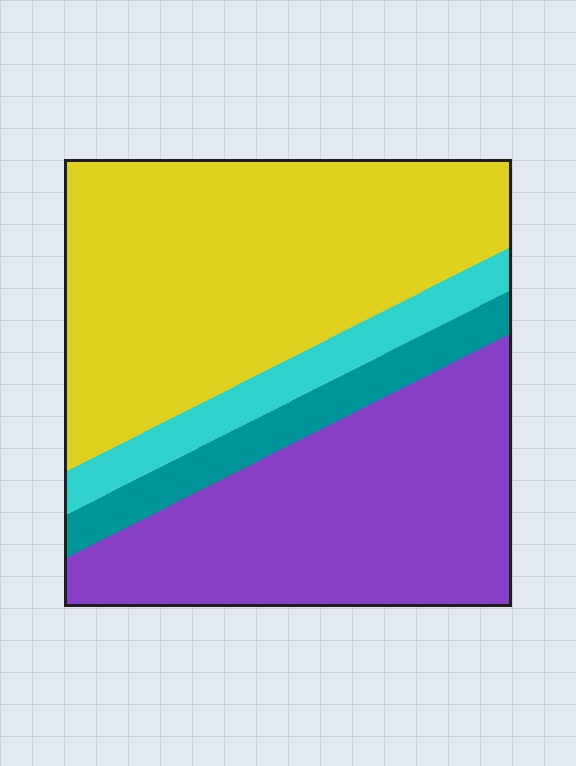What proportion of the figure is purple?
Purple covers 36% of the figure.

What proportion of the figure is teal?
Teal covers 10% of the figure.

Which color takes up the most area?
Yellow, at roughly 45%.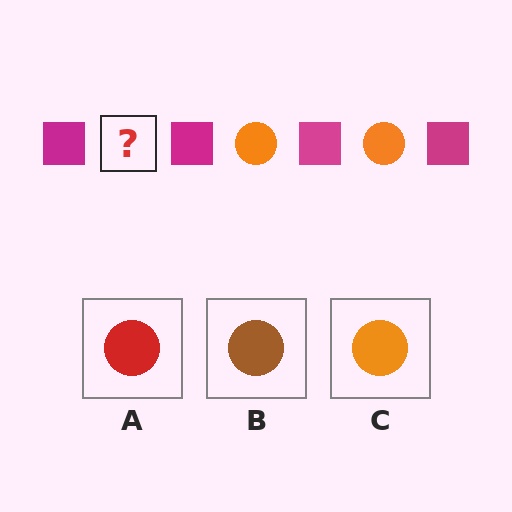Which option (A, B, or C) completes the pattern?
C.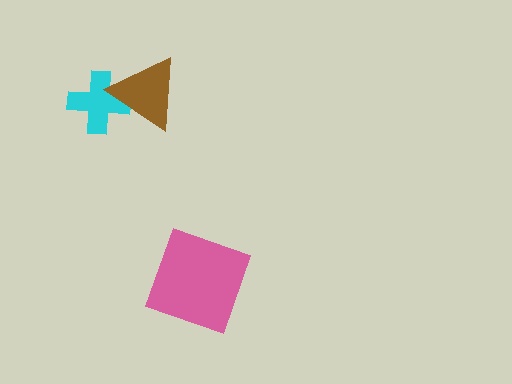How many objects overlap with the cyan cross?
1 object overlaps with the cyan cross.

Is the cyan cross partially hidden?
Yes, it is partially covered by another shape.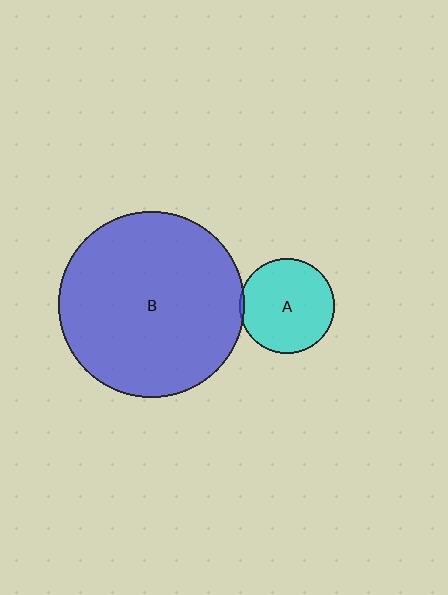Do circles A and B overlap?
Yes.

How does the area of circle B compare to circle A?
Approximately 3.9 times.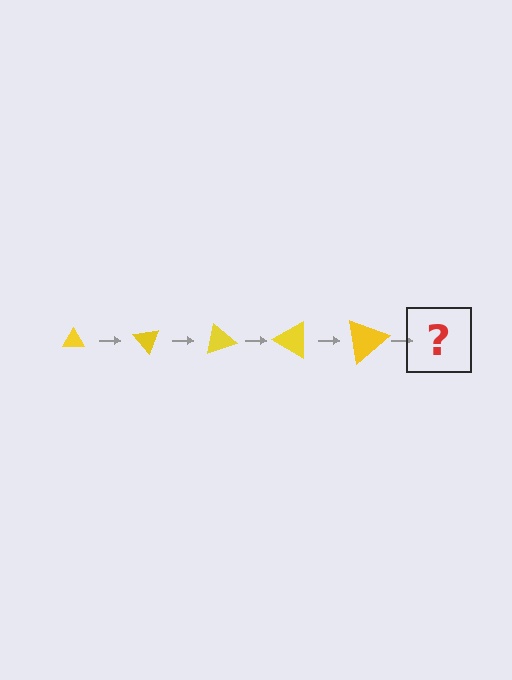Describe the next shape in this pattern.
It should be a triangle, larger than the previous one and rotated 250 degrees from the start.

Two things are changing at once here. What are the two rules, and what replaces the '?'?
The two rules are that the triangle grows larger each step and it rotates 50 degrees each step. The '?' should be a triangle, larger than the previous one and rotated 250 degrees from the start.